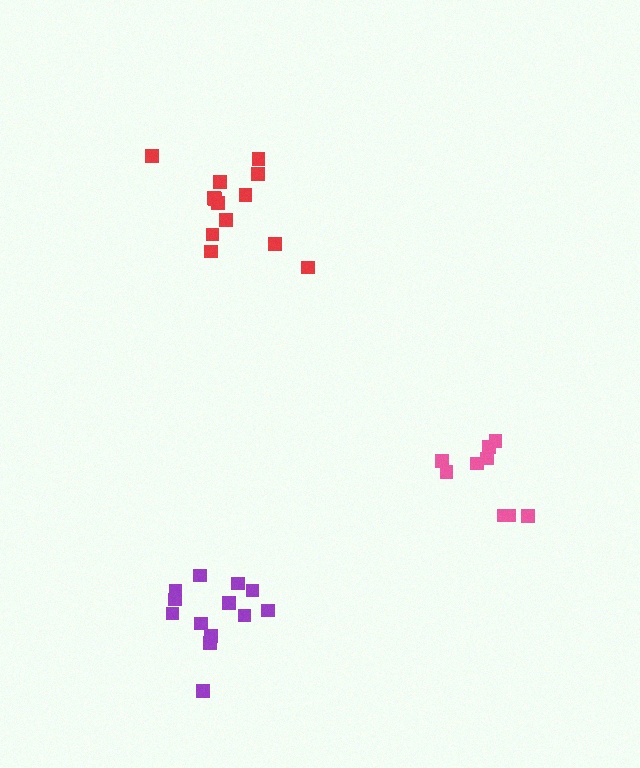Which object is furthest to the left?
The purple cluster is leftmost.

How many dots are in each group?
Group 1: 13 dots, Group 2: 9 dots, Group 3: 13 dots (35 total).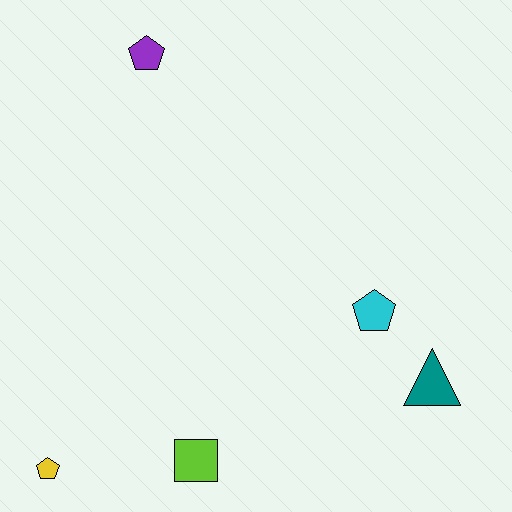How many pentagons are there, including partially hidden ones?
There are 3 pentagons.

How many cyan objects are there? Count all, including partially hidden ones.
There is 1 cyan object.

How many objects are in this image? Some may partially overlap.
There are 5 objects.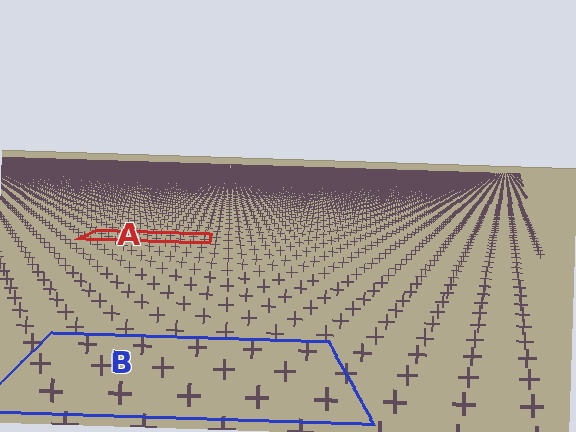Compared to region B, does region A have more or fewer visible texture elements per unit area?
Region A has more texture elements per unit area — they are packed more densely because it is farther away.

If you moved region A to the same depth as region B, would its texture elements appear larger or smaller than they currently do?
They would appear larger. At a closer depth, the same texture elements are projected at a bigger on-screen size.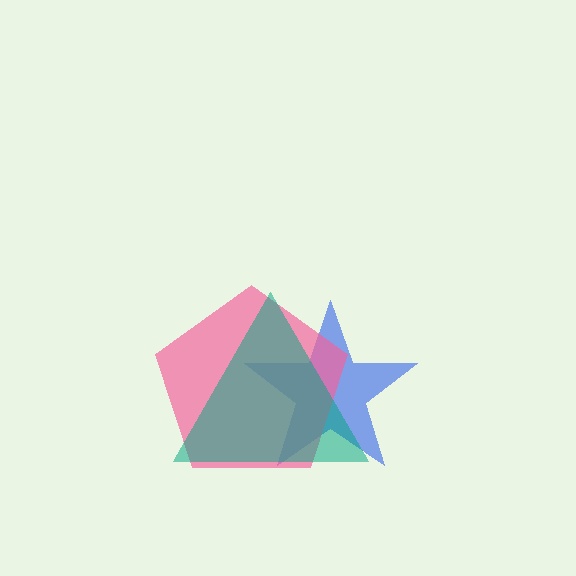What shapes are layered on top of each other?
The layered shapes are: a blue star, a pink pentagon, a teal triangle.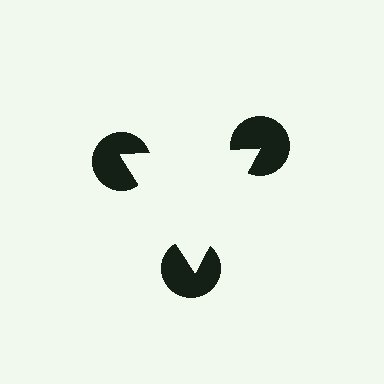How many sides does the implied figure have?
3 sides.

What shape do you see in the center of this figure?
An illusory triangle — its edges are inferred from the aligned wedge cuts in the pac-man discs, not physically drawn.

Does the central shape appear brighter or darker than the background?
It typically appears slightly brighter than the background, even though no actual brightness change is drawn.